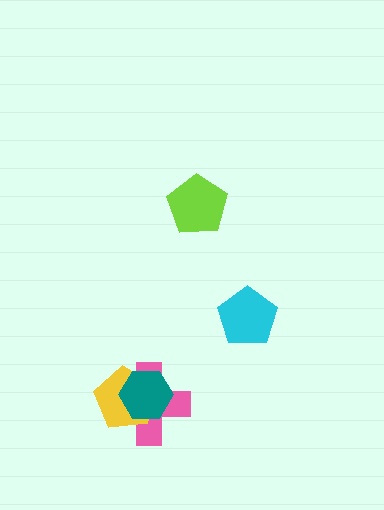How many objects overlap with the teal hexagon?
2 objects overlap with the teal hexagon.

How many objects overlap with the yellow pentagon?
2 objects overlap with the yellow pentagon.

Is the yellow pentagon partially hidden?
Yes, it is partially covered by another shape.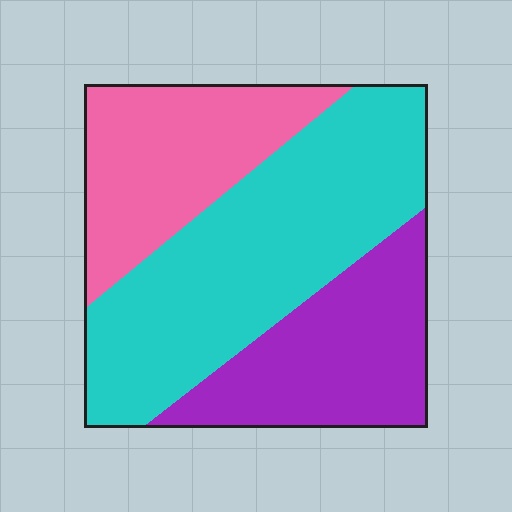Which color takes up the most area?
Cyan, at roughly 45%.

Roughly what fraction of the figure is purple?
Purple takes up about one quarter (1/4) of the figure.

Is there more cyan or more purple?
Cyan.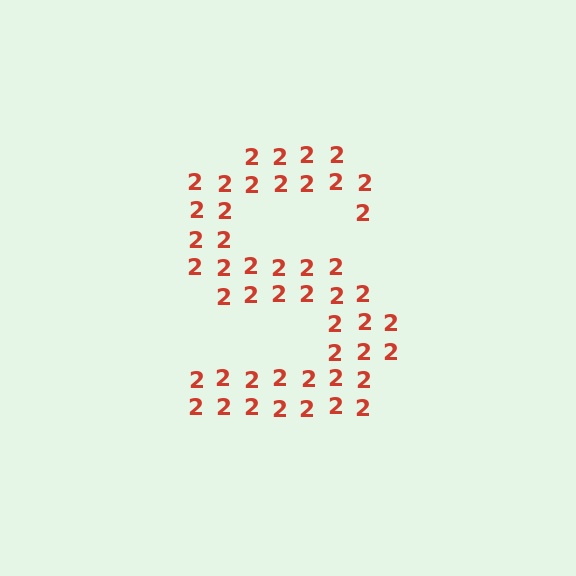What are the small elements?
The small elements are digit 2's.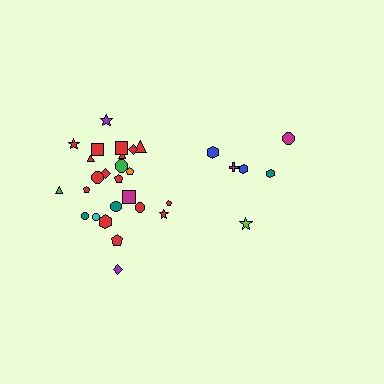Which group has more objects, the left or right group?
The left group.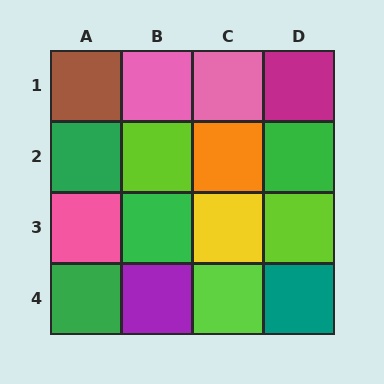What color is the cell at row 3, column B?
Green.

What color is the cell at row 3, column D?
Lime.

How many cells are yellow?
1 cell is yellow.